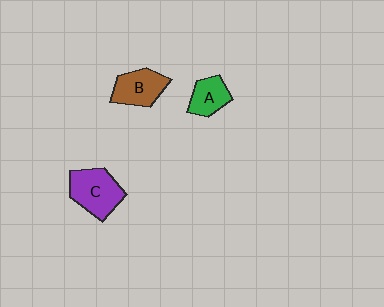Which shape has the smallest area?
Shape A (green).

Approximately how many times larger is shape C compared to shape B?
Approximately 1.2 times.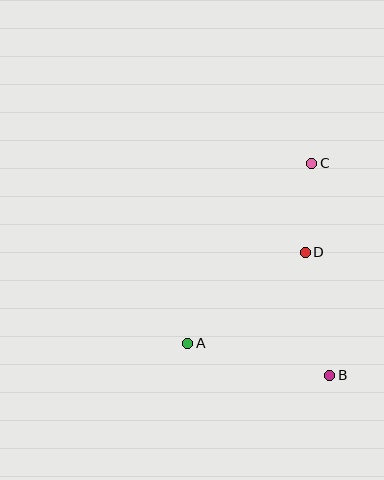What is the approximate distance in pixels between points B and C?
The distance between B and C is approximately 213 pixels.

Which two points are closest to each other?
Points C and D are closest to each other.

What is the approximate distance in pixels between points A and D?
The distance between A and D is approximately 148 pixels.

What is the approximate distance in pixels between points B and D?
The distance between B and D is approximately 126 pixels.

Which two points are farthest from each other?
Points A and C are farthest from each other.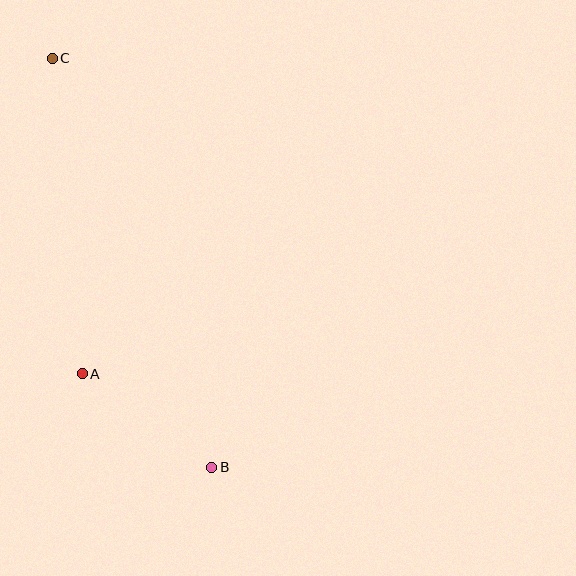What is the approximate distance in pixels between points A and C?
The distance between A and C is approximately 317 pixels.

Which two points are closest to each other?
Points A and B are closest to each other.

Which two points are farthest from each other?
Points B and C are farthest from each other.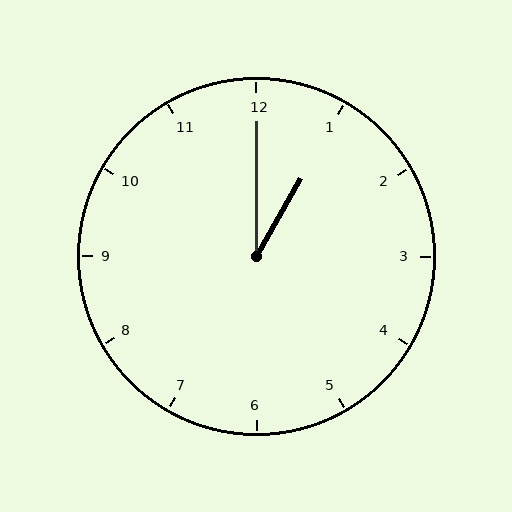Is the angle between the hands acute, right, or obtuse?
It is acute.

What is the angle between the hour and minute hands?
Approximately 30 degrees.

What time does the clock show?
1:00.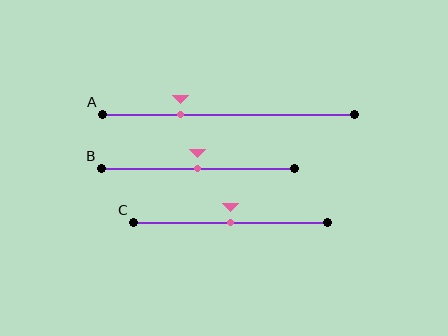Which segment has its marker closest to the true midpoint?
Segment B has its marker closest to the true midpoint.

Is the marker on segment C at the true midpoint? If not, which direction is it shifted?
Yes, the marker on segment C is at the true midpoint.